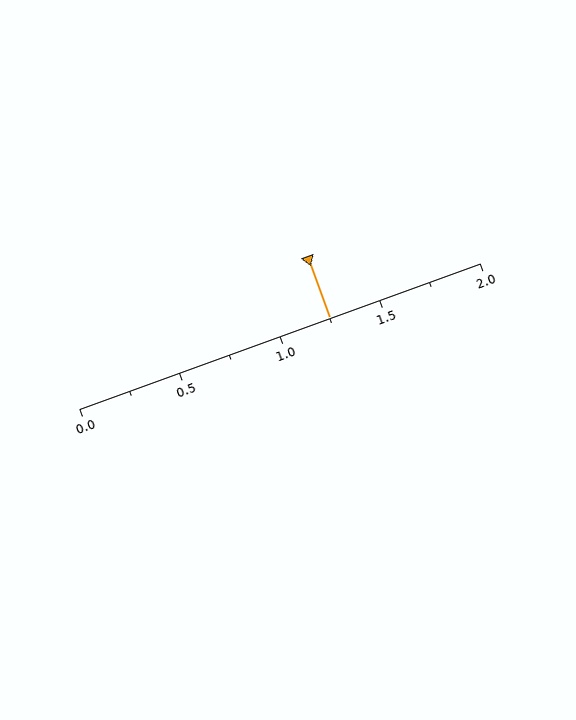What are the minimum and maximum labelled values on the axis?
The axis runs from 0.0 to 2.0.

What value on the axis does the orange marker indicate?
The marker indicates approximately 1.25.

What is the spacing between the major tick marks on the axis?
The major ticks are spaced 0.5 apart.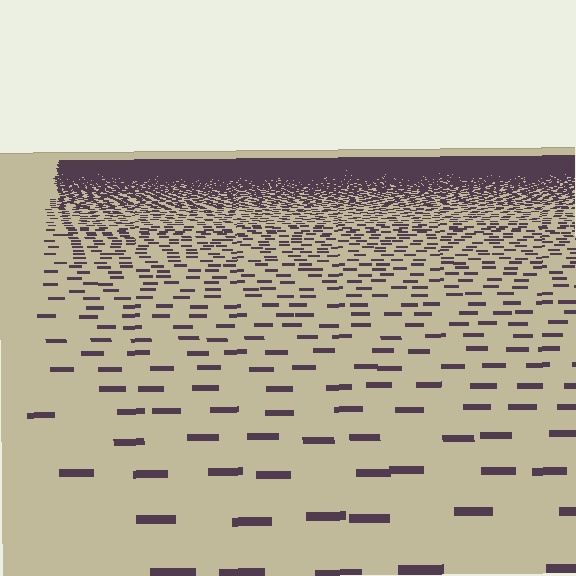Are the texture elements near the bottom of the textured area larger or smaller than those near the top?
Larger. Near the bottom, elements are closer to the viewer and appear at a bigger on-screen size.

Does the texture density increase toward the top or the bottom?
Density increases toward the top.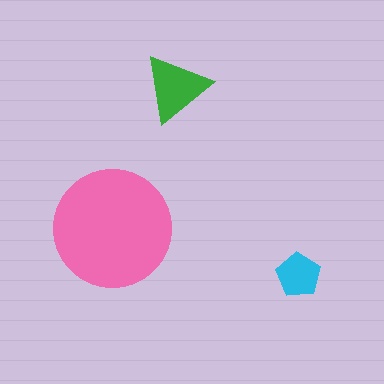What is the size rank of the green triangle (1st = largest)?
2nd.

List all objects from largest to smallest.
The pink circle, the green triangle, the cyan pentagon.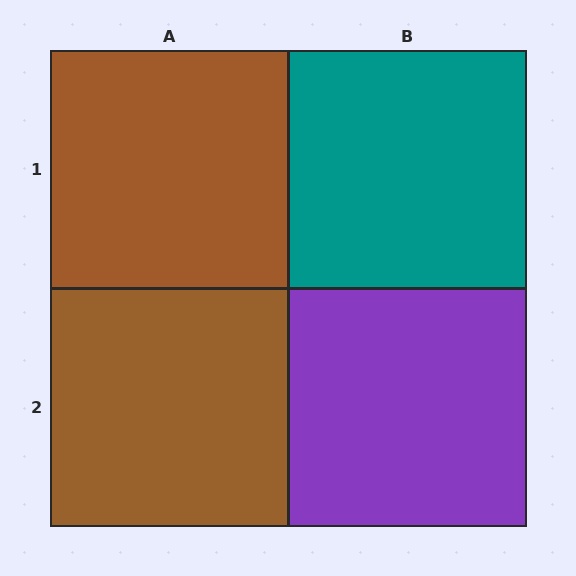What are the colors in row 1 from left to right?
Brown, teal.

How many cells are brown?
2 cells are brown.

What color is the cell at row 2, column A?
Brown.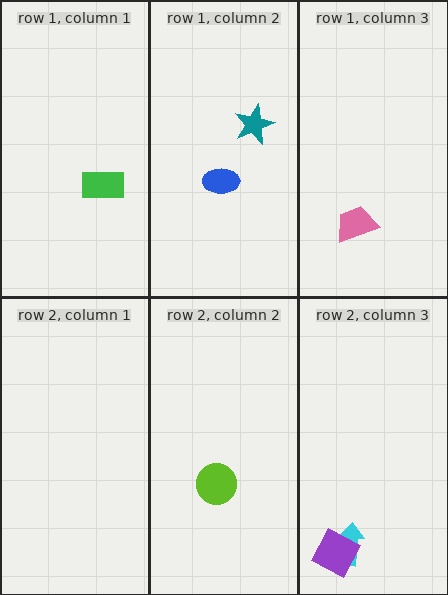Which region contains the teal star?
The row 1, column 2 region.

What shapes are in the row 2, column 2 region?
The lime circle.